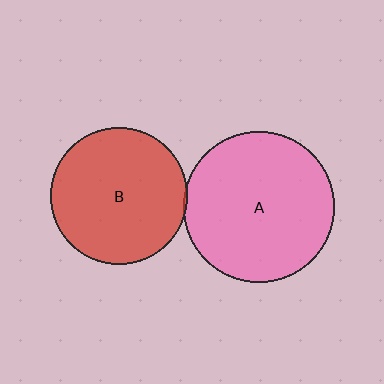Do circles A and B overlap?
Yes.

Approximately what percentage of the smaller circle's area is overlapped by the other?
Approximately 5%.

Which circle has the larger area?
Circle A (pink).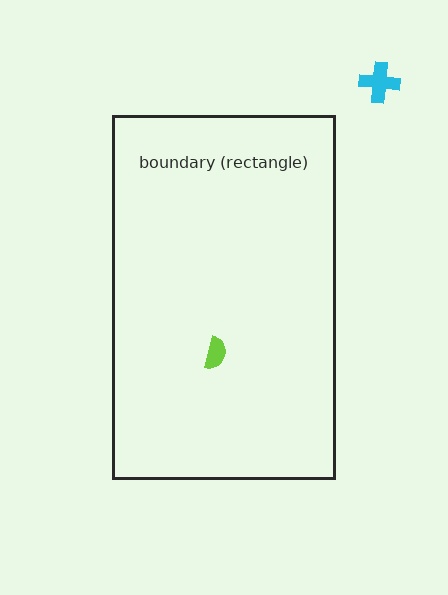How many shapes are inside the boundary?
1 inside, 1 outside.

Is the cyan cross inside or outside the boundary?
Outside.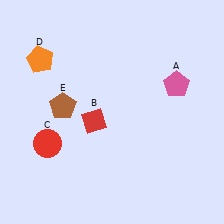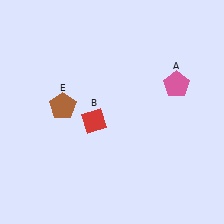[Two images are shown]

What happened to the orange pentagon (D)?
The orange pentagon (D) was removed in Image 2. It was in the top-left area of Image 1.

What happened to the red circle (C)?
The red circle (C) was removed in Image 2. It was in the bottom-left area of Image 1.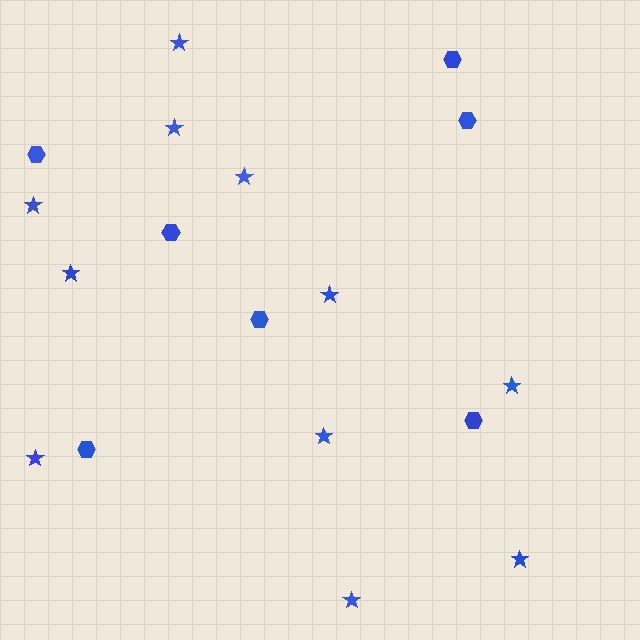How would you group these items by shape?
There are 2 groups: one group of hexagons (7) and one group of stars (11).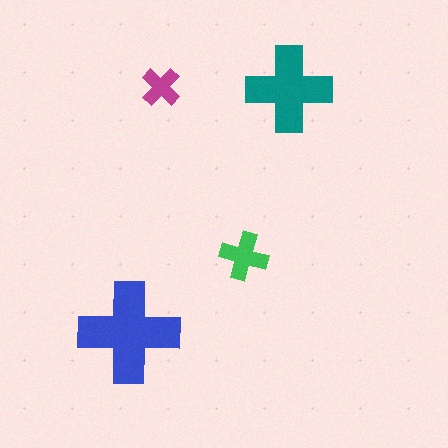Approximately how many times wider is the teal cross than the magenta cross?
About 2 times wider.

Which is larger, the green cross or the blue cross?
The blue one.